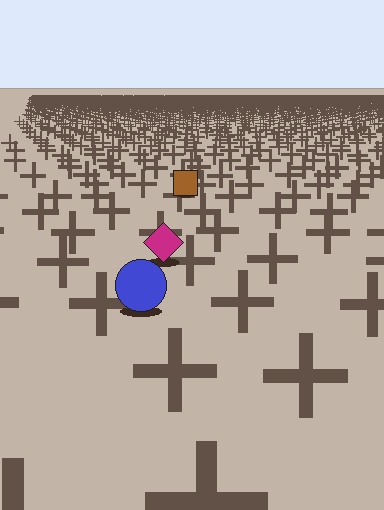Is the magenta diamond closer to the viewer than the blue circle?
No. The blue circle is closer — you can tell from the texture gradient: the ground texture is coarser near it.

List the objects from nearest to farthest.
From nearest to farthest: the blue circle, the magenta diamond, the brown square.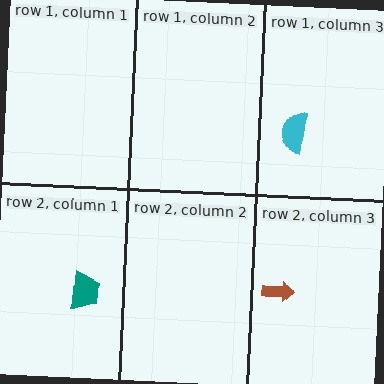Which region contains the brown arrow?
The row 2, column 3 region.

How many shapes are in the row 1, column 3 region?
1.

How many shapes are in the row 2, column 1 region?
1.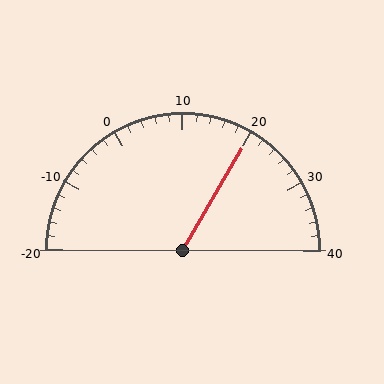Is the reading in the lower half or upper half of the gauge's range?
The reading is in the upper half of the range (-20 to 40).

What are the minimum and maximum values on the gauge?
The gauge ranges from -20 to 40.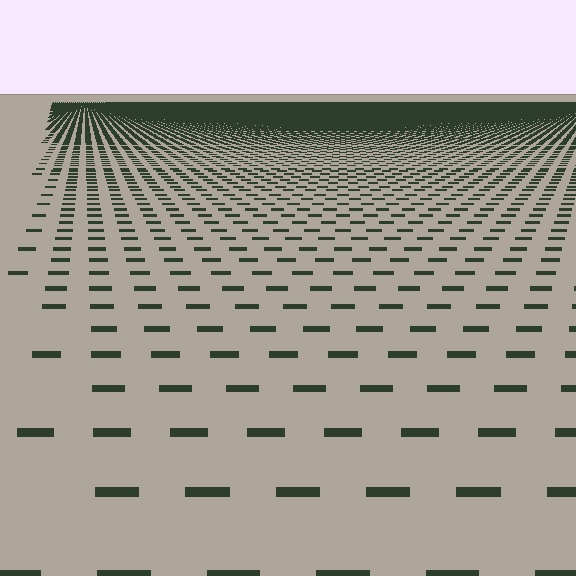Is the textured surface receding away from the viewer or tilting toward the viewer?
The surface is receding away from the viewer. Texture elements get smaller and denser toward the top.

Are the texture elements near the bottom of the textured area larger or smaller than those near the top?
Larger. Near the bottom, elements are closer to the viewer and appear at a bigger on-screen size.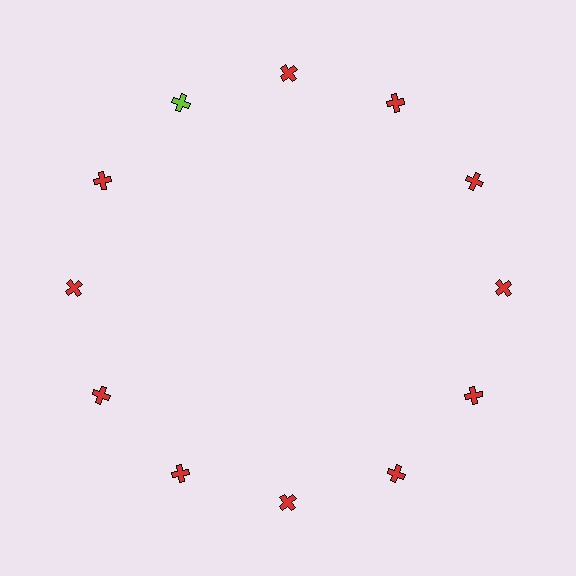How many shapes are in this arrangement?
There are 12 shapes arranged in a ring pattern.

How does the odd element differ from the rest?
It has a different color: lime instead of red.